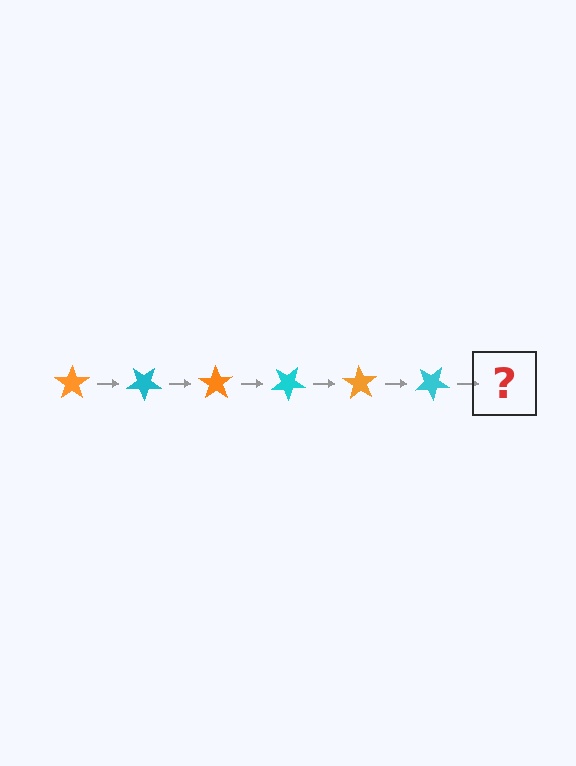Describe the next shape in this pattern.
It should be an orange star, rotated 210 degrees from the start.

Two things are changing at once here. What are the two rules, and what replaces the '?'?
The two rules are that it rotates 35 degrees each step and the color cycles through orange and cyan. The '?' should be an orange star, rotated 210 degrees from the start.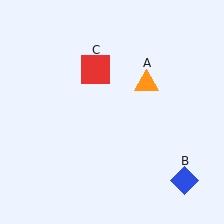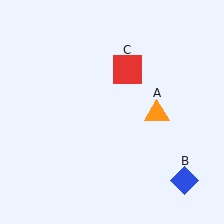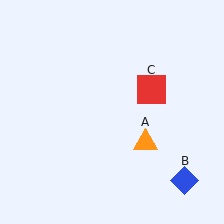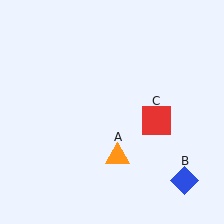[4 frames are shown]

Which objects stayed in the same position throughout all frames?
Blue diamond (object B) remained stationary.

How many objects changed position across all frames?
2 objects changed position: orange triangle (object A), red square (object C).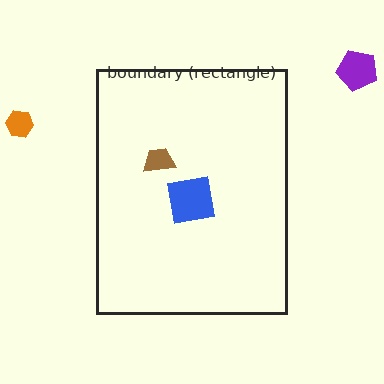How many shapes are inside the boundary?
2 inside, 2 outside.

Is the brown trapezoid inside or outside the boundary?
Inside.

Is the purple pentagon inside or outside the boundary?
Outside.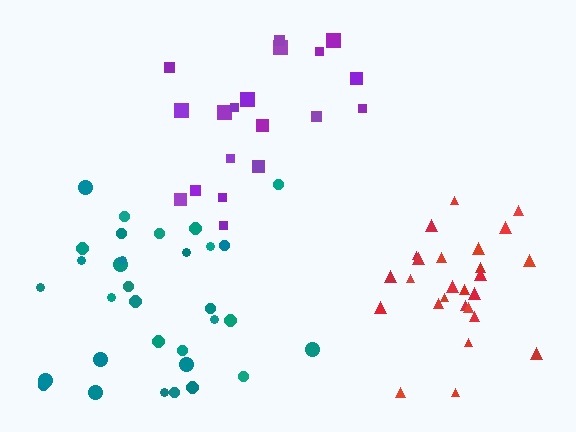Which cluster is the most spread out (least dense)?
Purple.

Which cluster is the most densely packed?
Red.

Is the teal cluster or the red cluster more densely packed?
Red.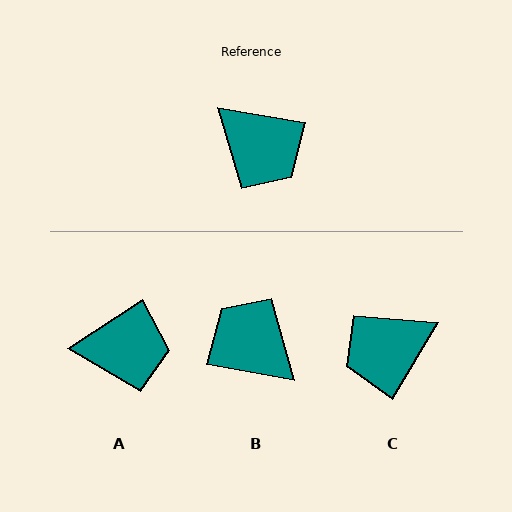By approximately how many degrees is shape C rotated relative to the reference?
Approximately 111 degrees clockwise.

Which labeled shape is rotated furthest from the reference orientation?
B, about 179 degrees away.